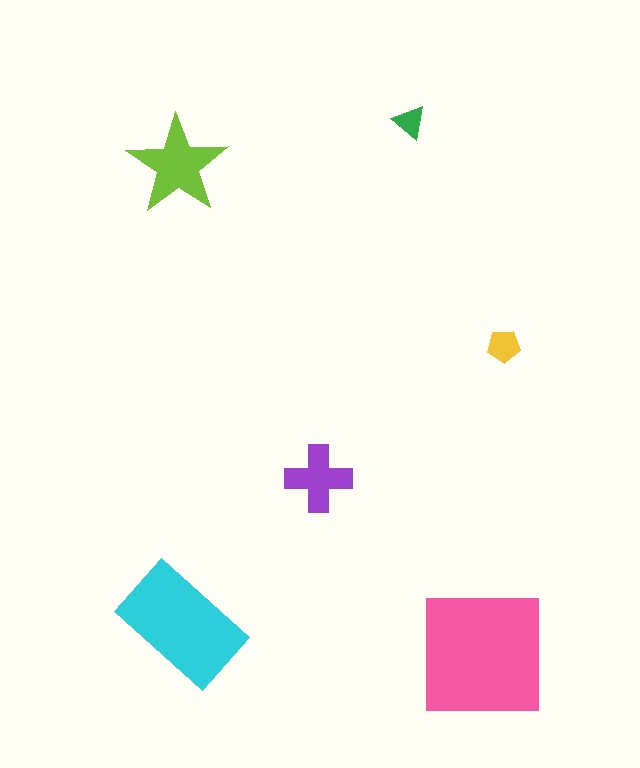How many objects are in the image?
There are 6 objects in the image.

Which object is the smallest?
The green triangle.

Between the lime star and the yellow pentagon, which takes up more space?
The lime star.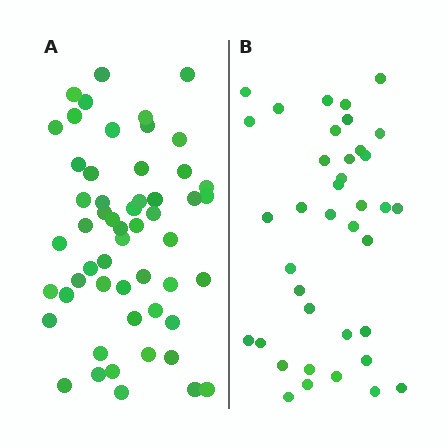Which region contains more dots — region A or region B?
Region A (the left region) has more dots.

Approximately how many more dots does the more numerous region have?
Region A has approximately 15 more dots than region B.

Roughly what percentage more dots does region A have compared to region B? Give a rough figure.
About 40% more.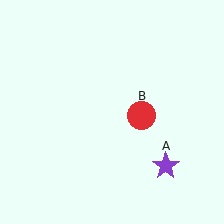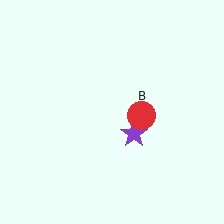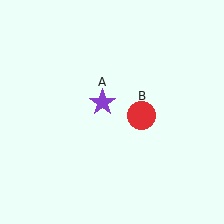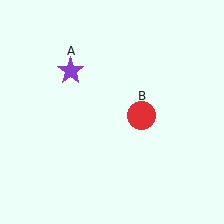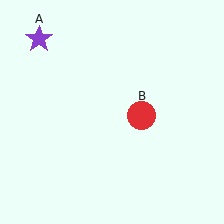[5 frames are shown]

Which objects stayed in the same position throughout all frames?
Red circle (object B) remained stationary.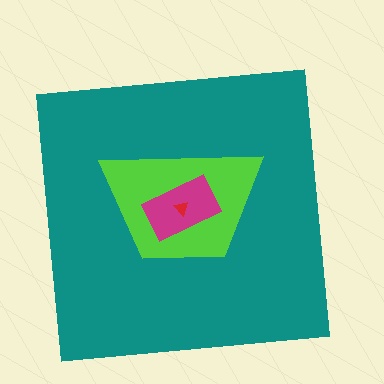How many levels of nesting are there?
4.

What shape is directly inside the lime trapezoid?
The magenta rectangle.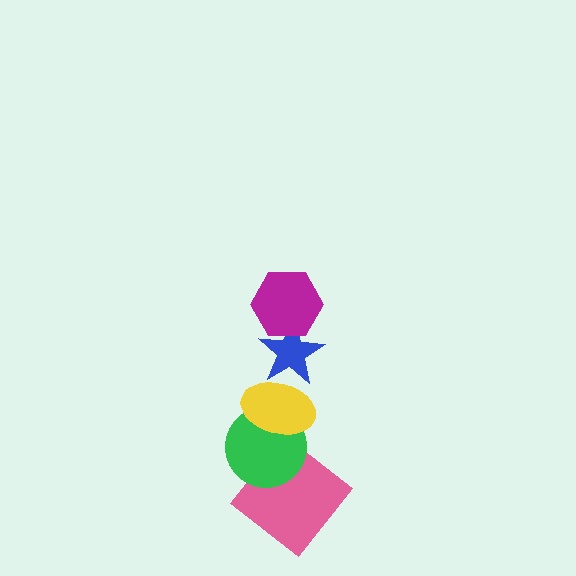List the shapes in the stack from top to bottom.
From top to bottom: the magenta hexagon, the blue star, the yellow ellipse, the green circle, the pink diamond.